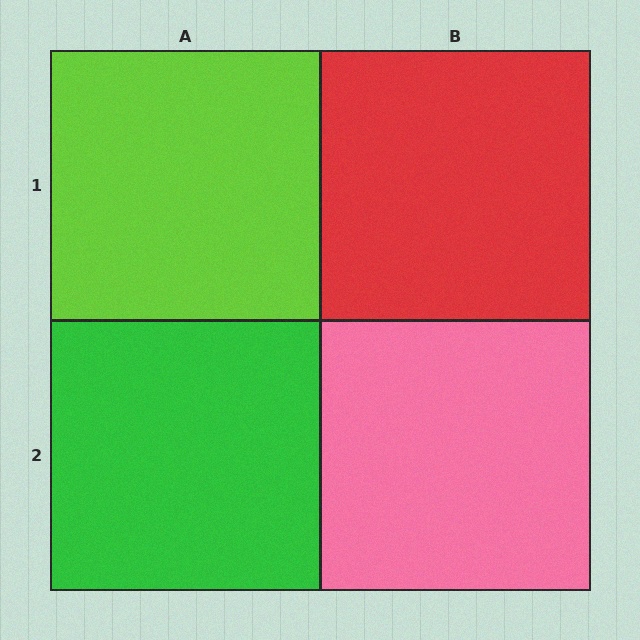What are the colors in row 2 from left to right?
Green, pink.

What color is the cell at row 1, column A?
Lime.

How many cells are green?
1 cell is green.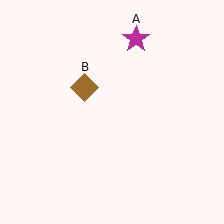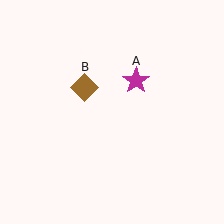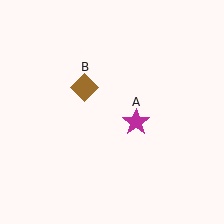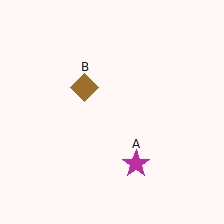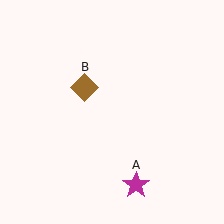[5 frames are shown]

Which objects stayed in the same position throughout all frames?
Brown diamond (object B) remained stationary.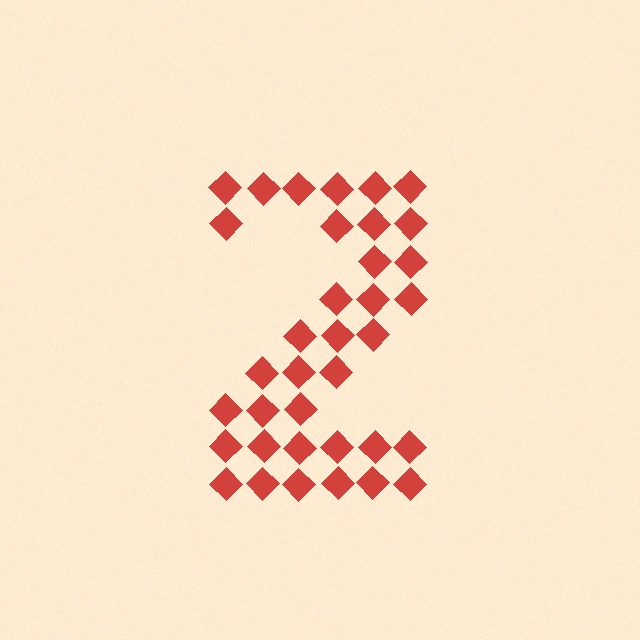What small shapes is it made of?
It is made of small diamonds.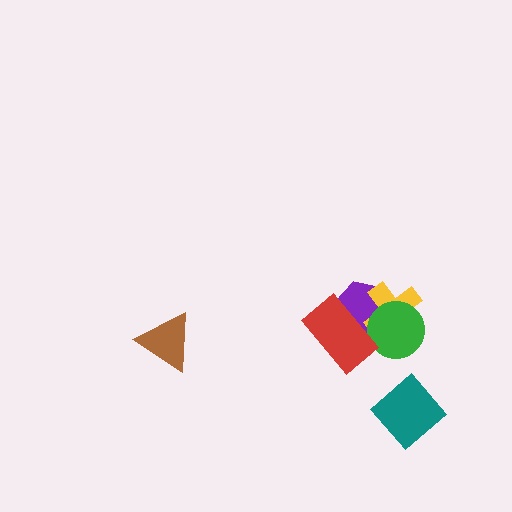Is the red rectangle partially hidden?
No, no other shape covers it.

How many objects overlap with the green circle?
3 objects overlap with the green circle.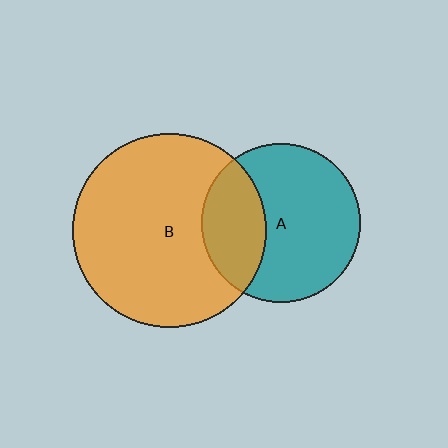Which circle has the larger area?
Circle B (orange).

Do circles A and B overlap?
Yes.